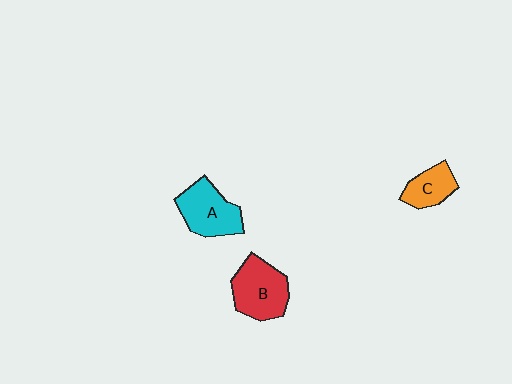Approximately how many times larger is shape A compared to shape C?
Approximately 1.6 times.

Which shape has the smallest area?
Shape C (orange).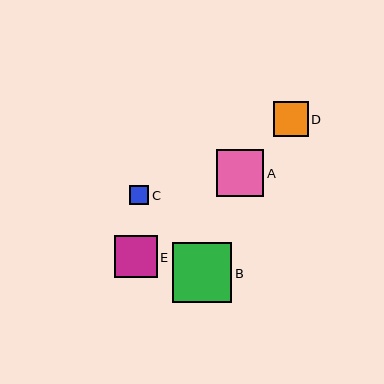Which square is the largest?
Square B is the largest with a size of approximately 59 pixels.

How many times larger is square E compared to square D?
Square E is approximately 1.2 times the size of square D.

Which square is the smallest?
Square C is the smallest with a size of approximately 19 pixels.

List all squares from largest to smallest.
From largest to smallest: B, A, E, D, C.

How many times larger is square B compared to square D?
Square B is approximately 1.7 times the size of square D.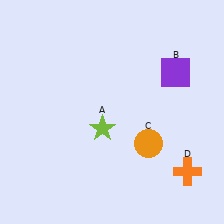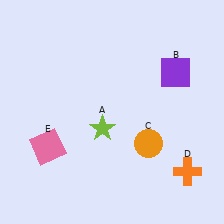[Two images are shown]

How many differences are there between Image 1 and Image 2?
There is 1 difference between the two images.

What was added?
A pink square (E) was added in Image 2.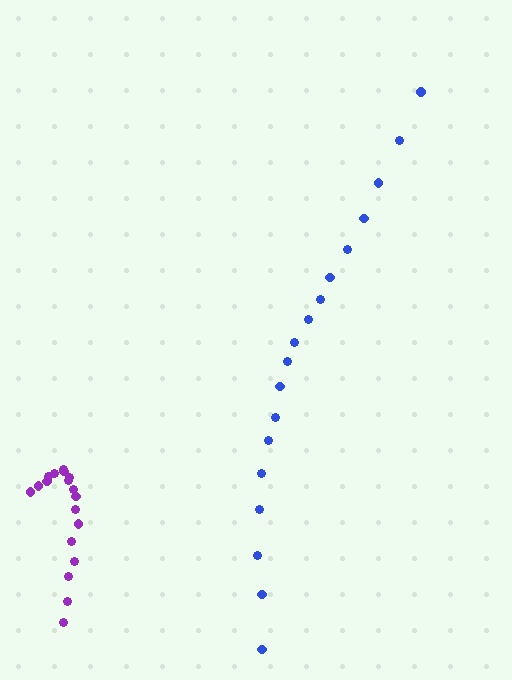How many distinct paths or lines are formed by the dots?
There are 2 distinct paths.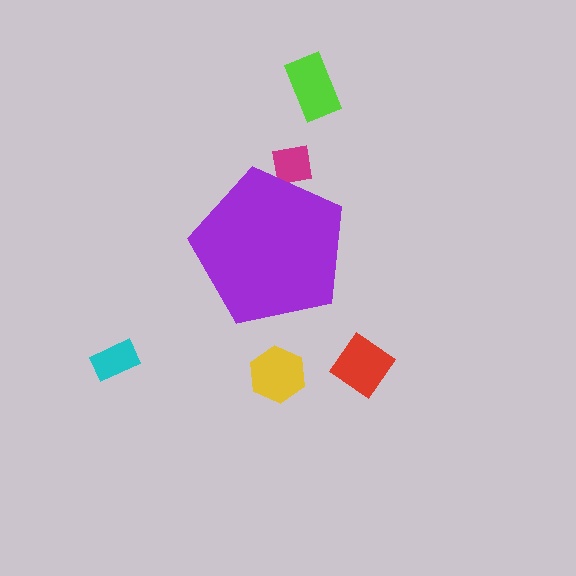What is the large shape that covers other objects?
A purple pentagon.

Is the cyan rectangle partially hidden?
No, the cyan rectangle is fully visible.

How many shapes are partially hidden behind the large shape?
1 shape is partially hidden.